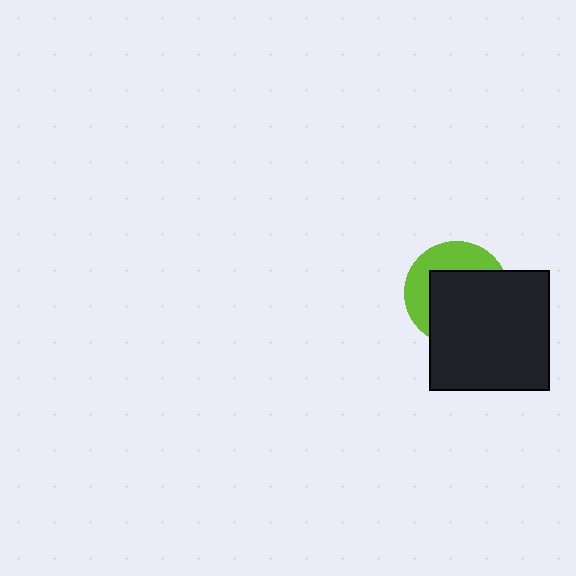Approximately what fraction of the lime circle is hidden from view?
Roughly 62% of the lime circle is hidden behind the black square.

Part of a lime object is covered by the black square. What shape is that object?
It is a circle.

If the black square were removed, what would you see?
You would see the complete lime circle.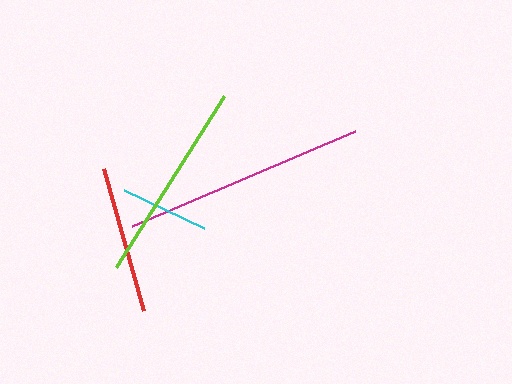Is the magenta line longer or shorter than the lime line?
The magenta line is longer than the lime line.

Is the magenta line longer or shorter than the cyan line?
The magenta line is longer than the cyan line.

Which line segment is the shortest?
The cyan line is the shortest at approximately 89 pixels.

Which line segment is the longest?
The magenta line is the longest at approximately 242 pixels.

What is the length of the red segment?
The red segment is approximately 147 pixels long.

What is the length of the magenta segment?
The magenta segment is approximately 242 pixels long.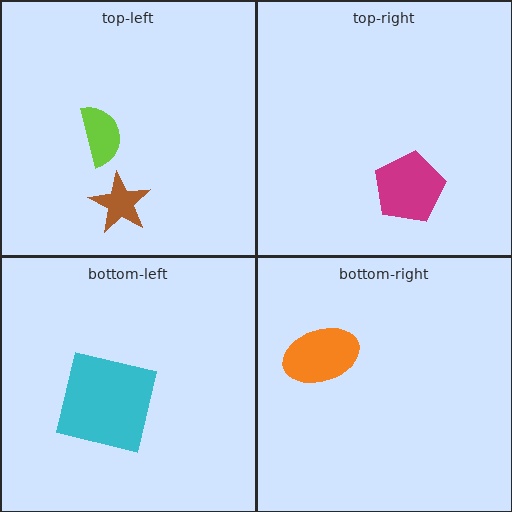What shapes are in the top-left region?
The lime semicircle, the brown star.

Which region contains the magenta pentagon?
The top-right region.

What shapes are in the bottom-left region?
The cyan square.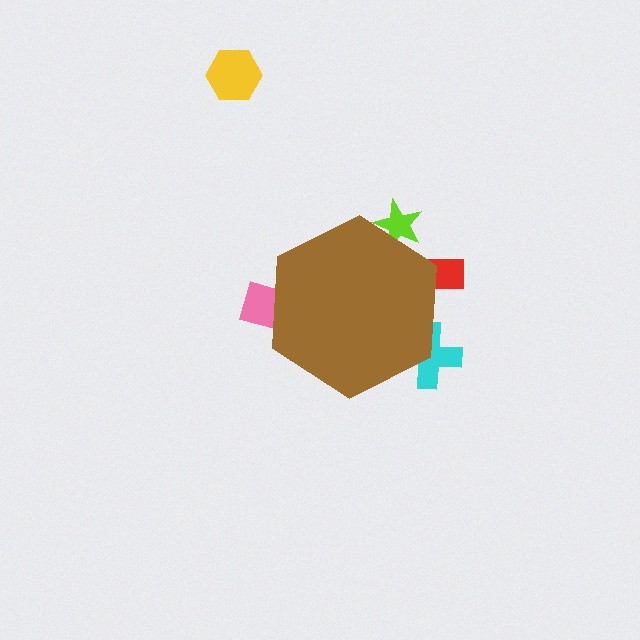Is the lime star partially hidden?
Yes, the lime star is partially hidden behind the brown hexagon.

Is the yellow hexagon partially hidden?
No, the yellow hexagon is fully visible.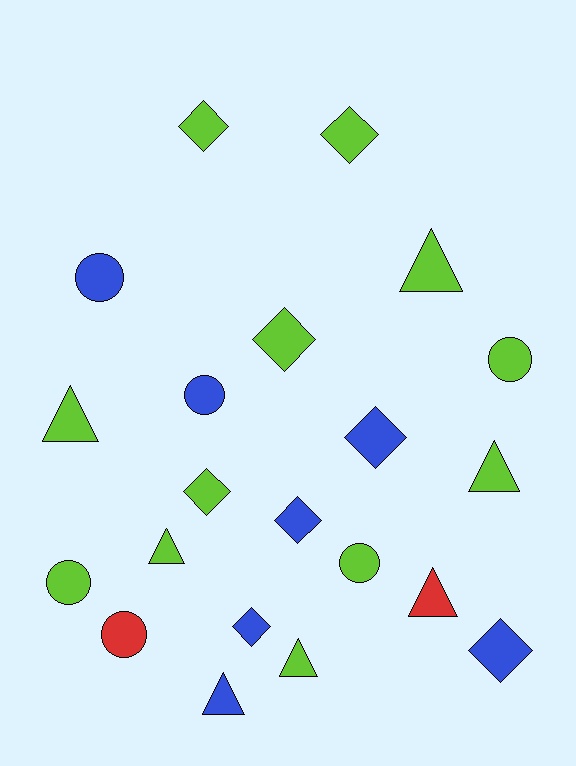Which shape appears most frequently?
Diamond, with 8 objects.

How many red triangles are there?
There is 1 red triangle.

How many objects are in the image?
There are 21 objects.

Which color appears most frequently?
Lime, with 12 objects.